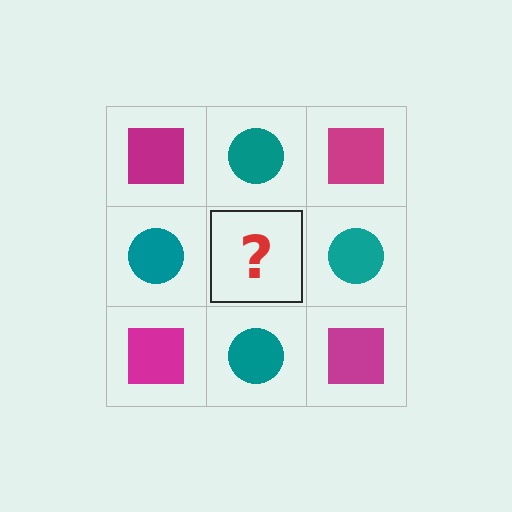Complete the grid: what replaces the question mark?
The question mark should be replaced with a magenta square.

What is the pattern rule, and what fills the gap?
The rule is that it alternates magenta square and teal circle in a checkerboard pattern. The gap should be filled with a magenta square.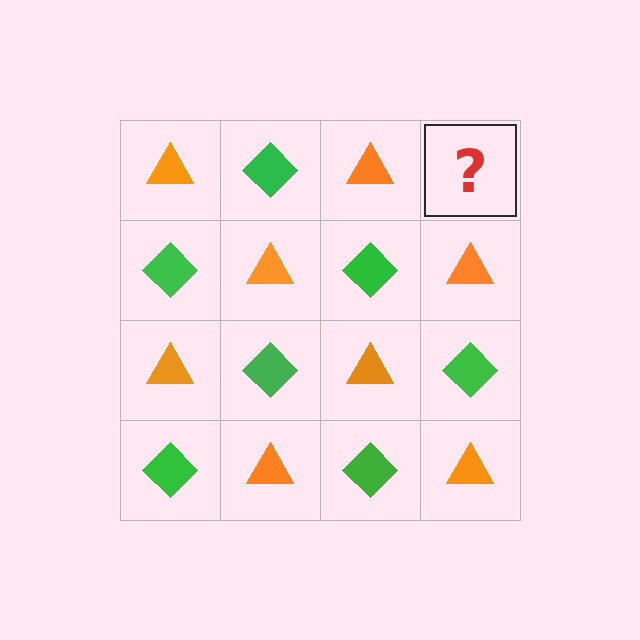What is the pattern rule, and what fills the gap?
The rule is that it alternates orange triangle and green diamond in a checkerboard pattern. The gap should be filled with a green diamond.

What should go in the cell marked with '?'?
The missing cell should contain a green diamond.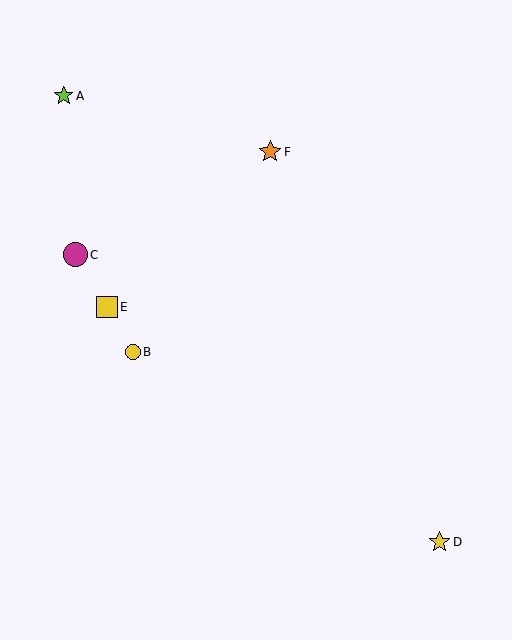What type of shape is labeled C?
Shape C is a magenta circle.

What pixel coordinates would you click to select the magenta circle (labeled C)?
Click at (76, 254) to select the magenta circle C.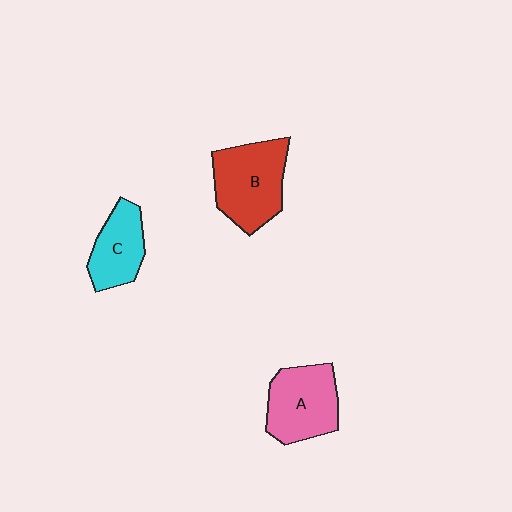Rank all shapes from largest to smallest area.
From largest to smallest: B (red), A (pink), C (cyan).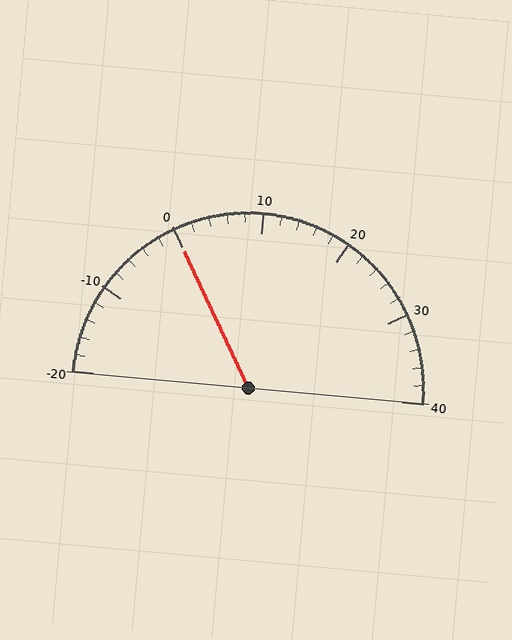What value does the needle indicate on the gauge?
The needle indicates approximately 0.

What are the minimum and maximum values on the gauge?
The gauge ranges from -20 to 40.